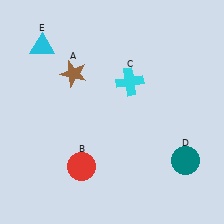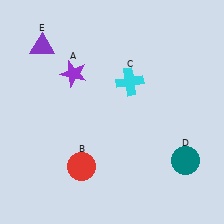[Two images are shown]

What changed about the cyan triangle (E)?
In Image 1, E is cyan. In Image 2, it changed to purple.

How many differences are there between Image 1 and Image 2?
There are 2 differences between the two images.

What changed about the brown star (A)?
In Image 1, A is brown. In Image 2, it changed to purple.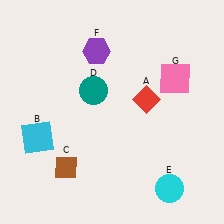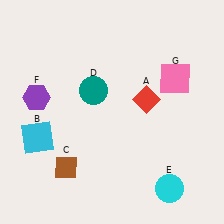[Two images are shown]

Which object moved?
The purple hexagon (F) moved left.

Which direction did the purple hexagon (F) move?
The purple hexagon (F) moved left.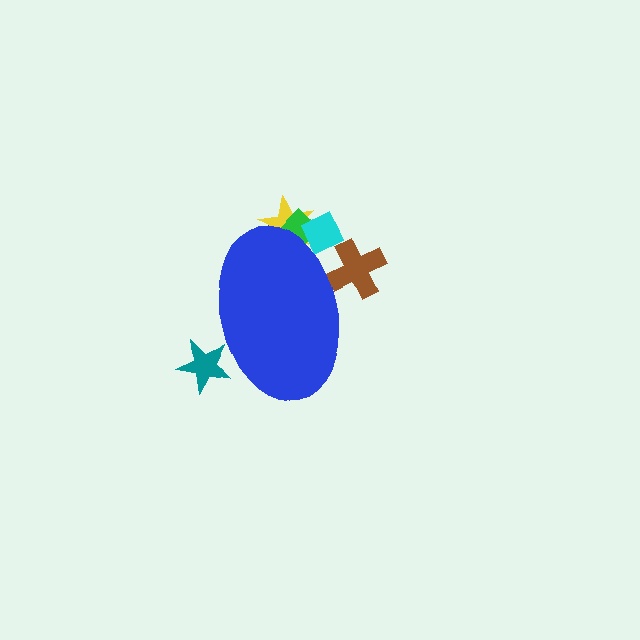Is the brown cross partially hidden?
Yes, the brown cross is partially hidden behind the blue ellipse.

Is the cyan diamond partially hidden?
Yes, the cyan diamond is partially hidden behind the blue ellipse.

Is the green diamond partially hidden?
Yes, the green diamond is partially hidden behind the blue ellipse.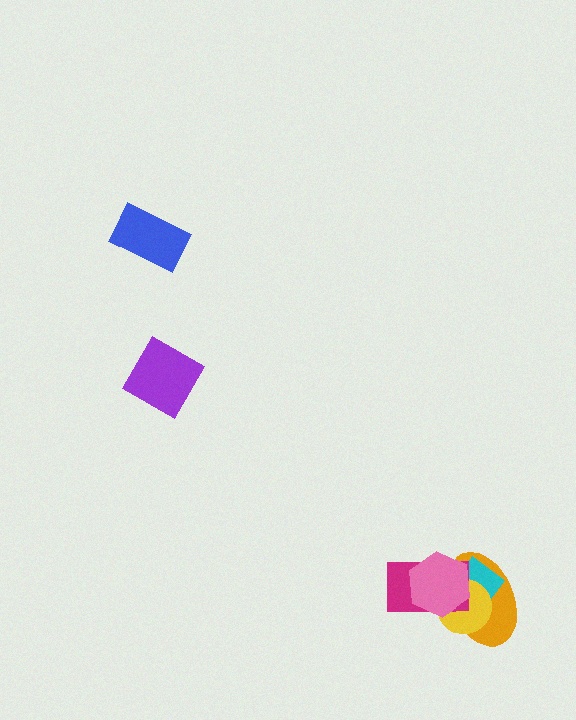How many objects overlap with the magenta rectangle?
4 objects overlap with the magenta rectangle.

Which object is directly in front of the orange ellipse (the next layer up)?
The cyan diamond is directly in front of the orange ellipse.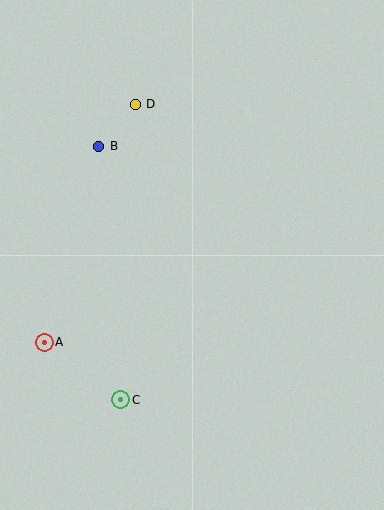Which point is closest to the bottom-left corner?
Point C is closest to the bottom-left corner.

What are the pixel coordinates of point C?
Point C is at (121, 400).